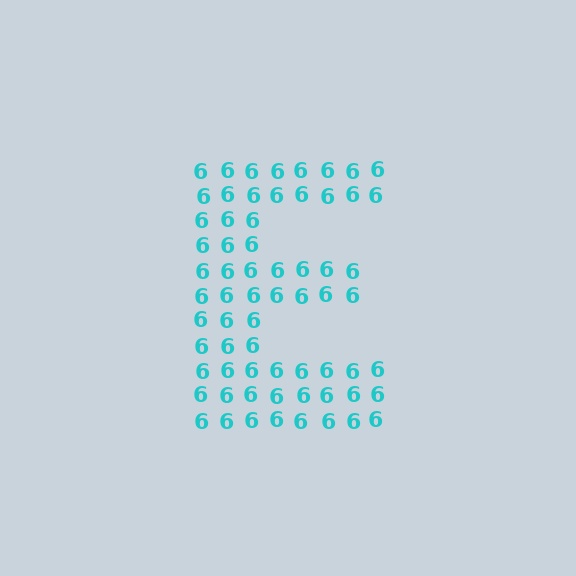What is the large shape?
The large shape is the letter E.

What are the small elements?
The small elements are digit 6's.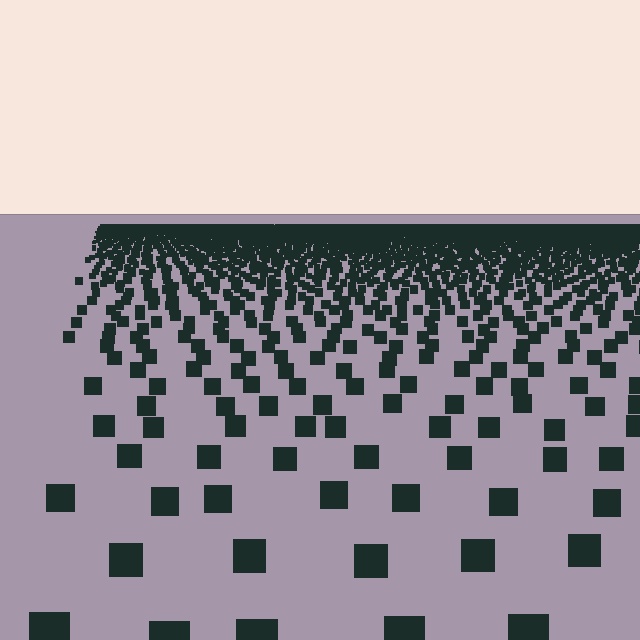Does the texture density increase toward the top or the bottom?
Density increases toward the top.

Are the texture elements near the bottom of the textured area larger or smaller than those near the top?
Larger. Near the bottom, elements are closer to the viewer and appear at a bigger on-screen size.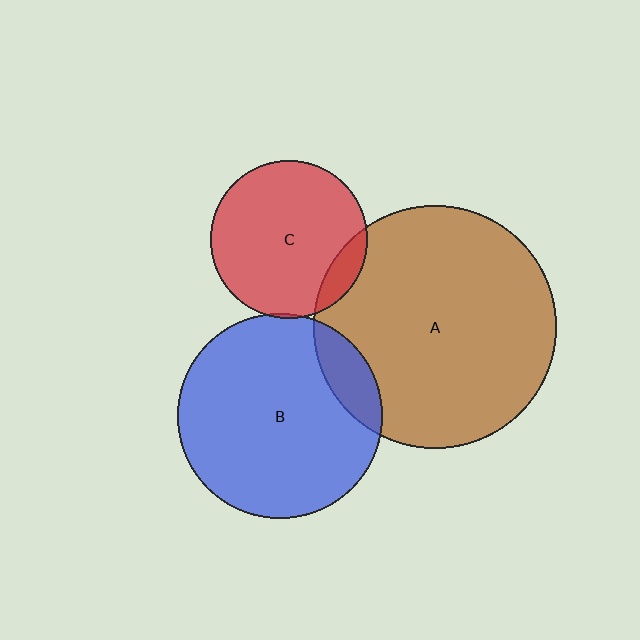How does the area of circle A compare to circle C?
Approximately 2.4 times.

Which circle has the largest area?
Circle A (brown).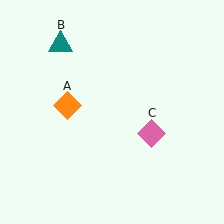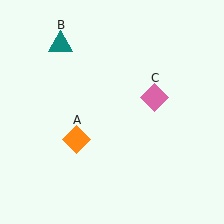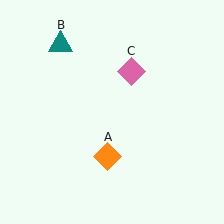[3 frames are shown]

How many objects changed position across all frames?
2 objects changed position: orange diamond (object A), pink diamond (object C).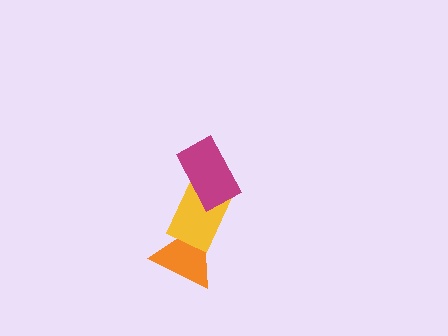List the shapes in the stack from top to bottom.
From top to bottom: the magenta rectangle, the yellow rectangle, the orange triangle.